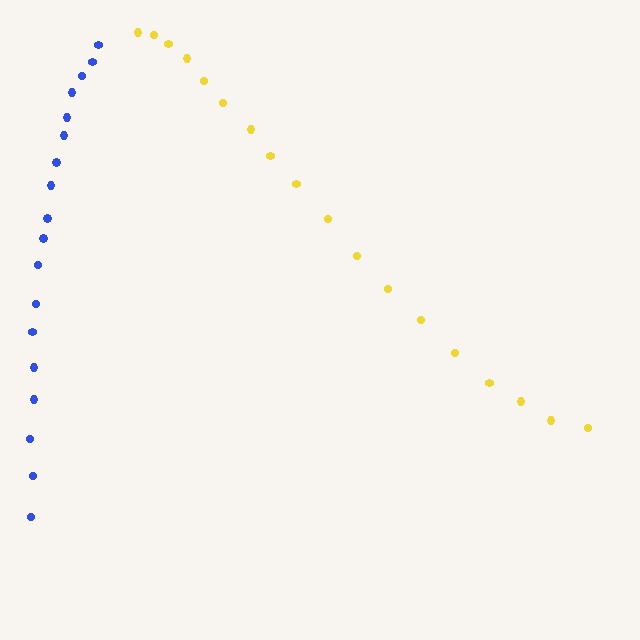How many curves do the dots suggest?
There are 2 distinct paths.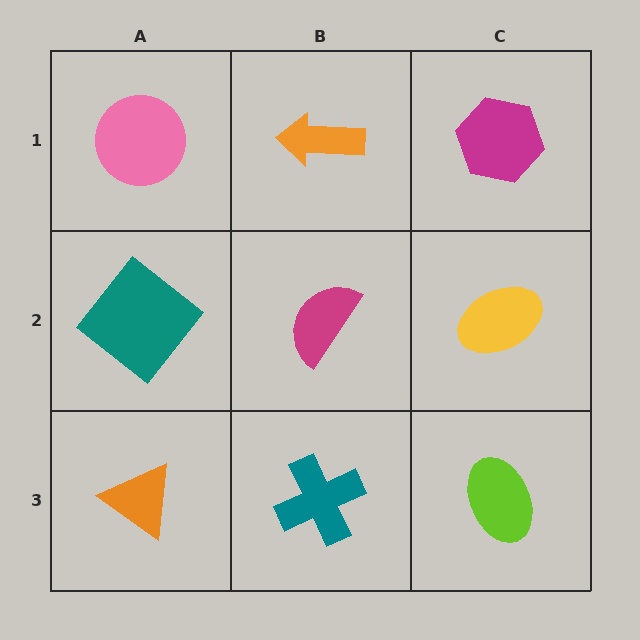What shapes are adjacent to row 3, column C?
A yellow ellipse (row 2, column C), a teal cross (row 3, column B).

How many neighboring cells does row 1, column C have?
2.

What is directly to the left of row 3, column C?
A teal cross.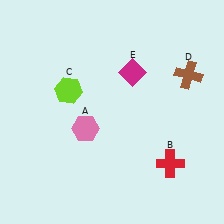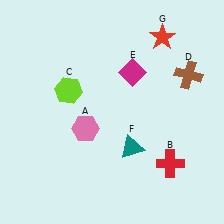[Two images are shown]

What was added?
A teal triangle (F), a red star (G) were added in Image 2.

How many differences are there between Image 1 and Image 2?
There are 2 differences between the two images.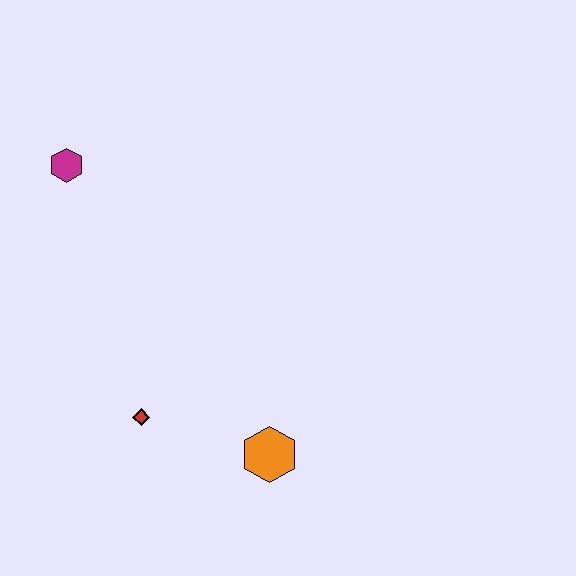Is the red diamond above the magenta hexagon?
No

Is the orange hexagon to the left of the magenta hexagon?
No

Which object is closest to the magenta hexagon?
The red diamond is closest to the magenta hexagon.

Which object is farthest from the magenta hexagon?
The orange hexagon is farthest from the magenta hexagon.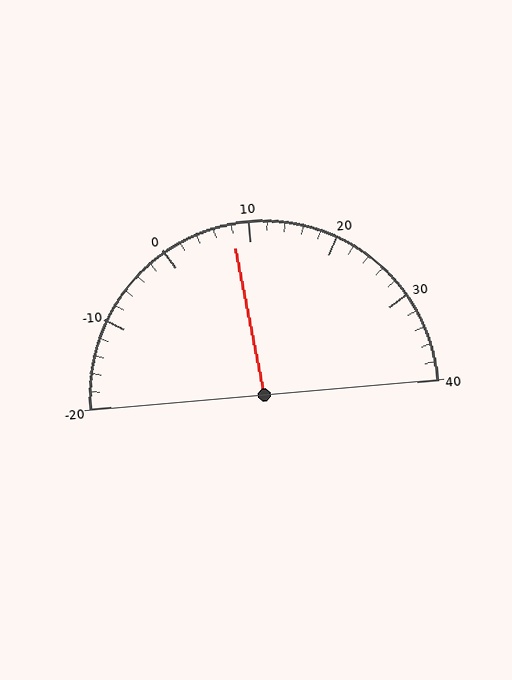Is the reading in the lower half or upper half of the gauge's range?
The reading is in the lower half of the range (-20 to 40).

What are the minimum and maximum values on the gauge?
The gauge ranges from -20 to 40.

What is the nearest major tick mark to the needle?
The nearest major tick mark is 10.